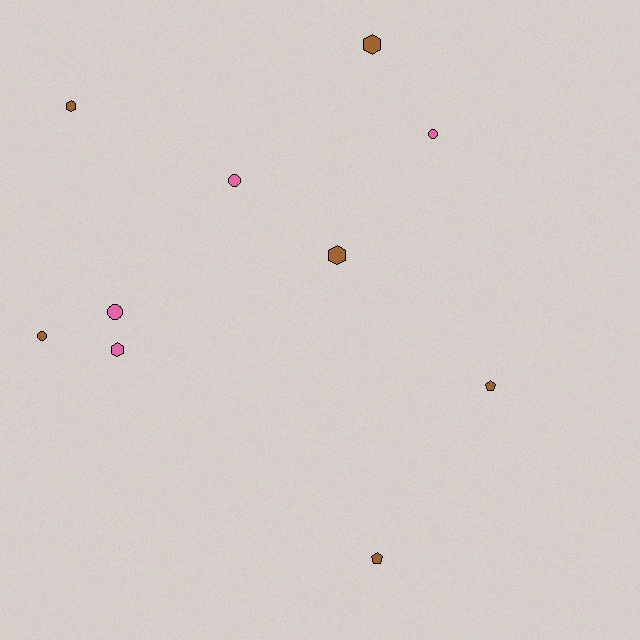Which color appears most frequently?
Brown, with 6 objects.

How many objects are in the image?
There are 10 objects.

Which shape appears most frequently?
Circle, with 4 objects.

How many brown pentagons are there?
There are 2 brown pentagons.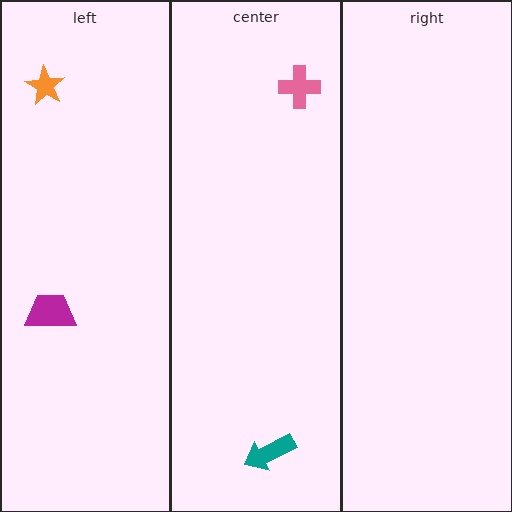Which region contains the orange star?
The left region.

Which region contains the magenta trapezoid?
The left region.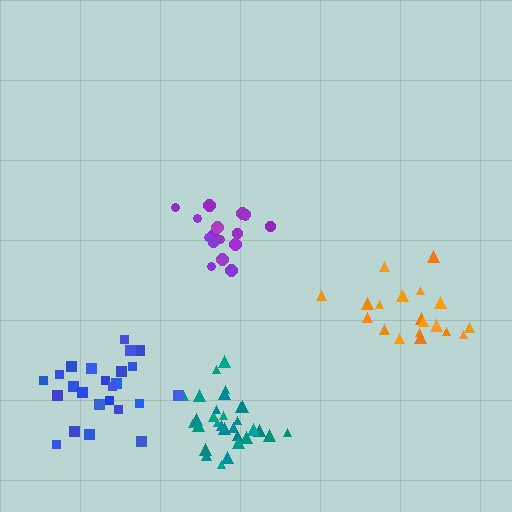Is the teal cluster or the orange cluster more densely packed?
Teal.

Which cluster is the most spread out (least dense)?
Orange.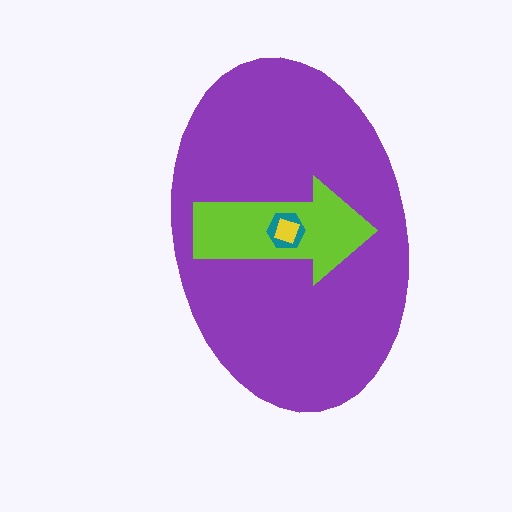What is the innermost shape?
The yellow diamond.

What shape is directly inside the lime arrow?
The teal hexagon.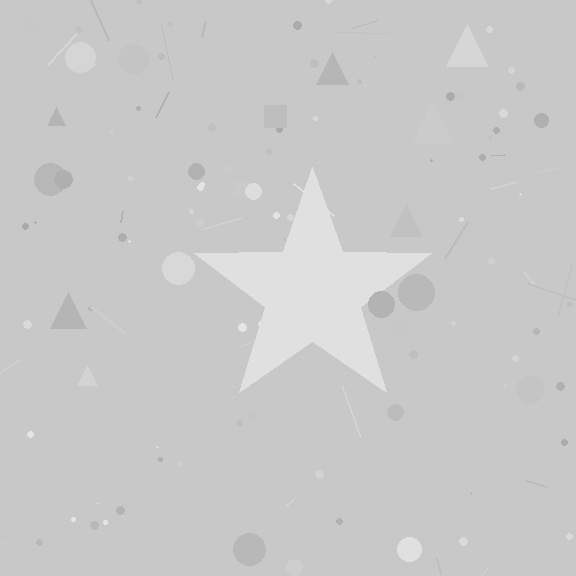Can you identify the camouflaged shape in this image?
The camouflaged shape is a star.